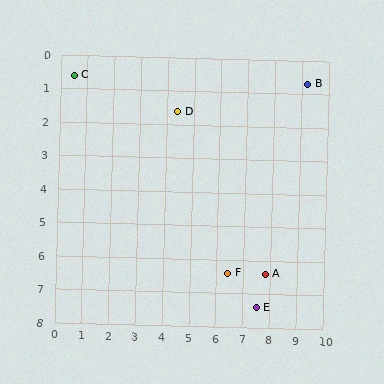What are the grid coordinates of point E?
Point E is at approximately (7.5, 7.4).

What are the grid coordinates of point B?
Point B is at approximately (9.2, 0.7).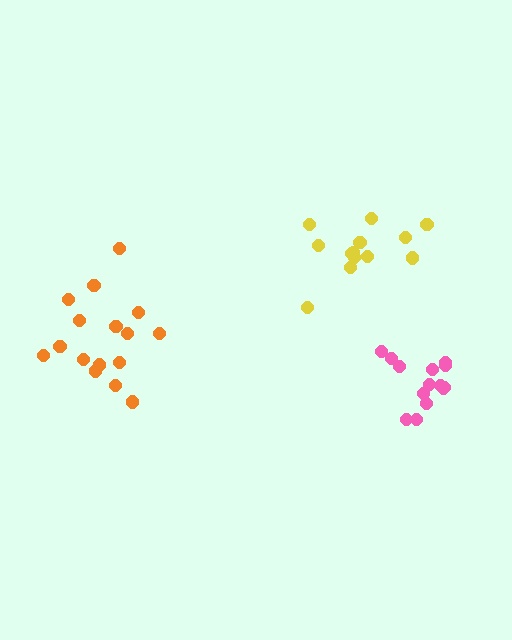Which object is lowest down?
The pink cluster is bottommost.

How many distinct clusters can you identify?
There are 3 distinct clusters.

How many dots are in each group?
Group 1: 13 dots, Group 2: 14 dots, Group 3: 16 dots (43 total).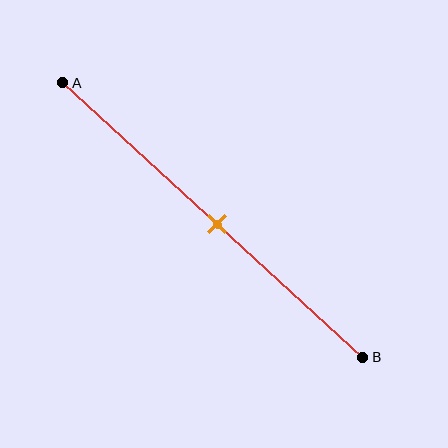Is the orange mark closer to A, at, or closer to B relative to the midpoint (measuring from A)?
The orange mark is approximately at the midpoint of segment AB.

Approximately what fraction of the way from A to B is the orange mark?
The orange mark is approximately 50% of the way from A to B.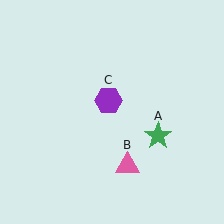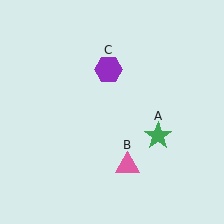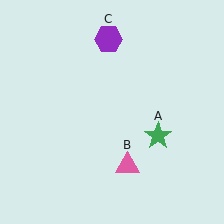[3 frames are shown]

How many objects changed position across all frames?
1 object changed position: purple hexagon (object C).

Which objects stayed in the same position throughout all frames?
Green star (object A) and pink triangle (object B) remained stationary.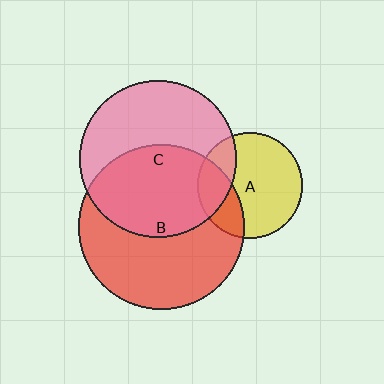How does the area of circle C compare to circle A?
Approximately 2.2 times.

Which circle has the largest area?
Circle B (red).